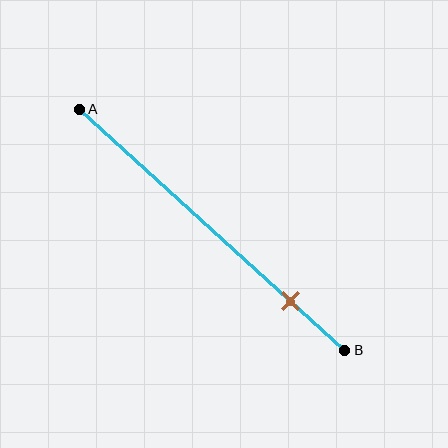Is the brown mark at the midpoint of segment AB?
No, the mark is at about 80% from A, not at the 50% midpoint.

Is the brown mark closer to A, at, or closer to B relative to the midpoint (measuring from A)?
The brown mark is closer to point B than the midpoint of segment AB.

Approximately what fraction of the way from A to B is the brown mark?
The brown mark is approximately 80% of the way from A to B.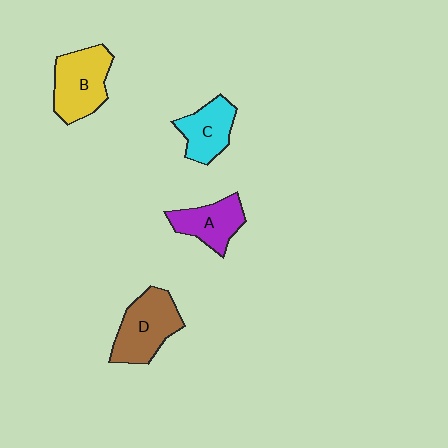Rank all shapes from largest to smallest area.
From largest to smallest: D (brown), B (yellow), A (purple), C (cyan).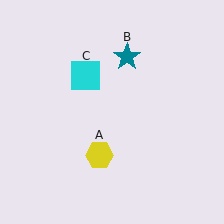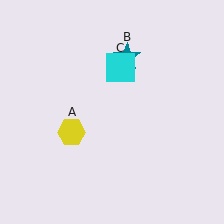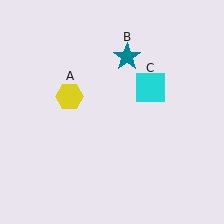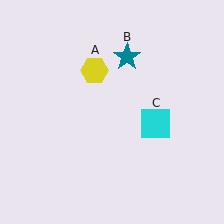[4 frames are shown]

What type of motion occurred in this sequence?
The yellow hexagon (object A), cyan square (object C) rotated clockwise around the center of the scene.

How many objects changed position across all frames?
2 objects changed position: yellow hexagon (object A), cyan square (object C).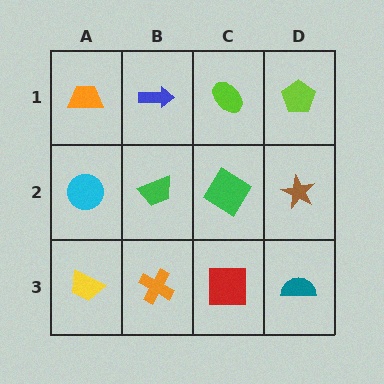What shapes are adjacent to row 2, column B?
A blue arrow (row 1, column B), an orange cross (row 3, column B), a cyan circle (row 2, column A), a green diamond (row 2, column C).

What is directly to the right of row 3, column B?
A red square.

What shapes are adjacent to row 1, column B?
A green trapezoid (row 2, column B), an orange trapezoid (row 1, column A), a lime ellipse (row 1, column C).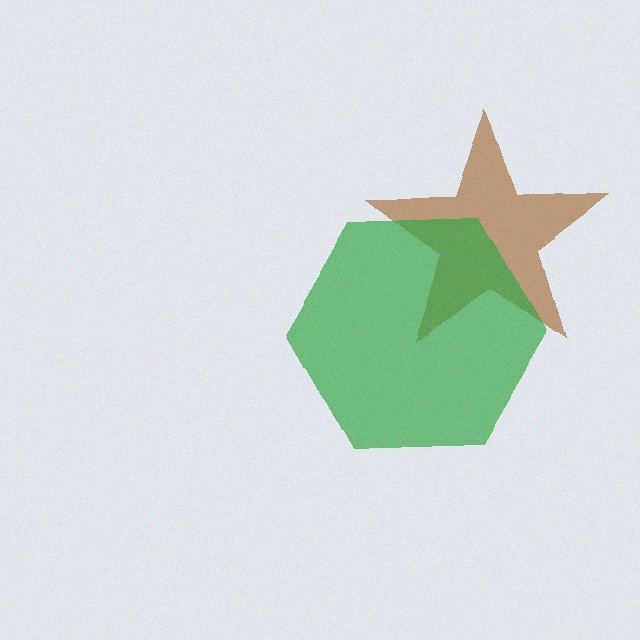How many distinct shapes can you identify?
There are 2 distinct shapes: a brown star, a green hexagon.